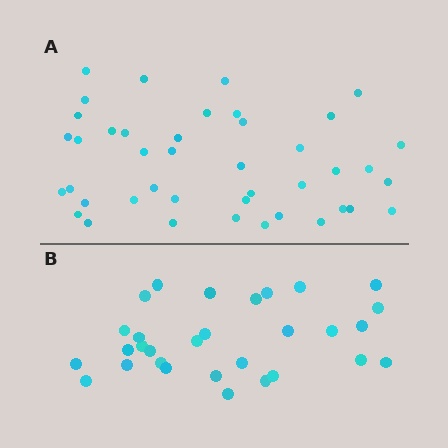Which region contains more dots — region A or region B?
Region A (the top region) has more dots.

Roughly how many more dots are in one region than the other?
Region A has roughly 12 or so more dots than region B.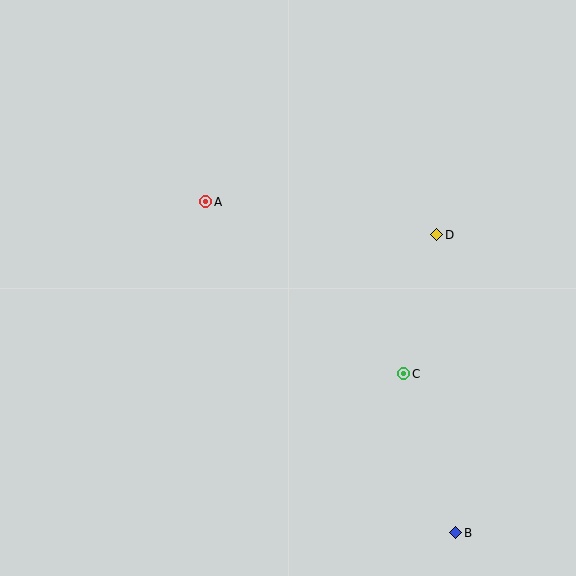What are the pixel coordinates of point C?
Point C is at (404, 374).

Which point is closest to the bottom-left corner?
Point A is closest to the bottom-left corner.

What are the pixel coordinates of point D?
Point D is at (437, 235).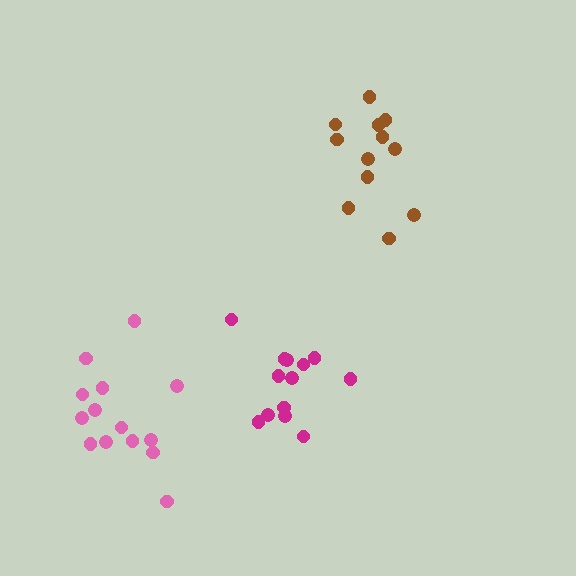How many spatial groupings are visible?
There are 3 spatial groupings.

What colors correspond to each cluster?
The clusters are colored: pink, magenta, brown.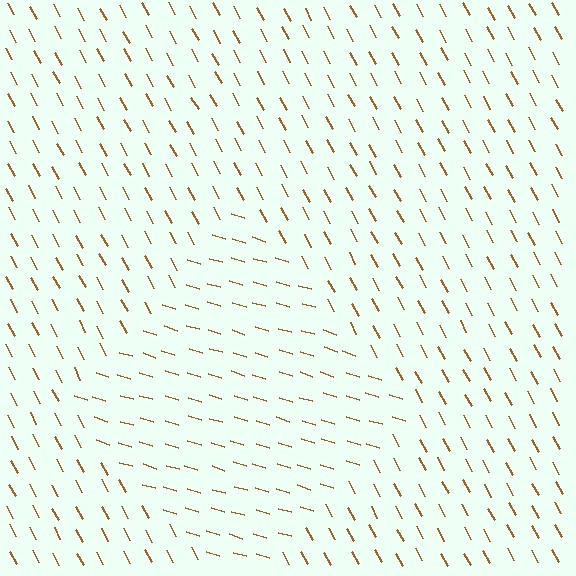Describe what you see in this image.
The image is filled with small brown line segments. A diamond region in the image has lines oriented differently from the surrounding lines, creating a visible texture boundary.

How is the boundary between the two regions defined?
The boundary is defined purely by a change in line orientation (approximately 45 degrees difference). All lines are the same color and thickness.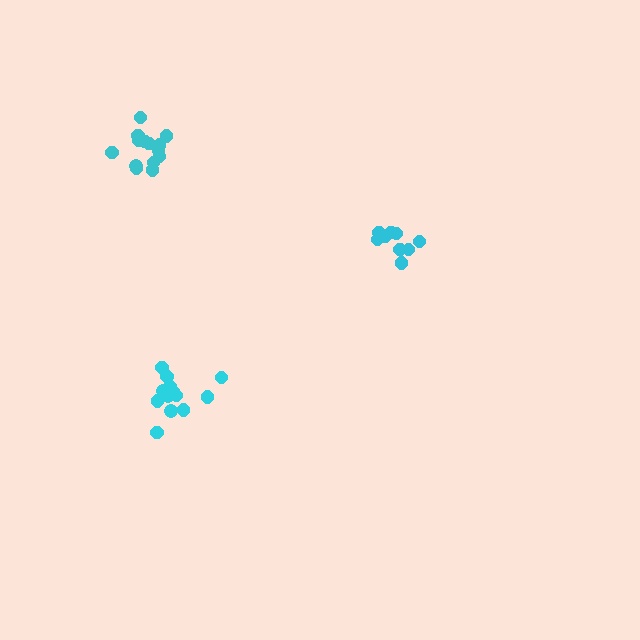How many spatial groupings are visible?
There are 3 spatial groupings.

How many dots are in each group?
Group 1: 14 dots, Group 2: 10 dots, Group 3: 14 dots (38 total).